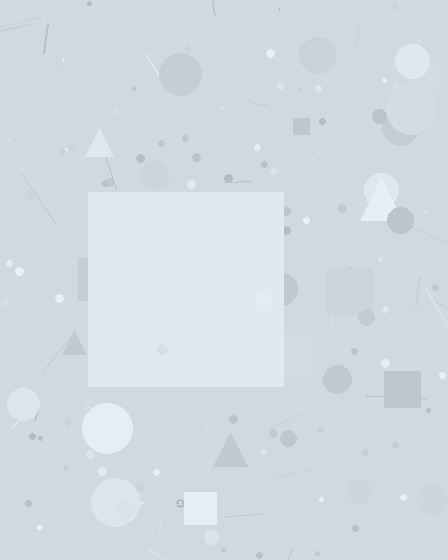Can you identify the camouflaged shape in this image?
The camouflaged shape is a square.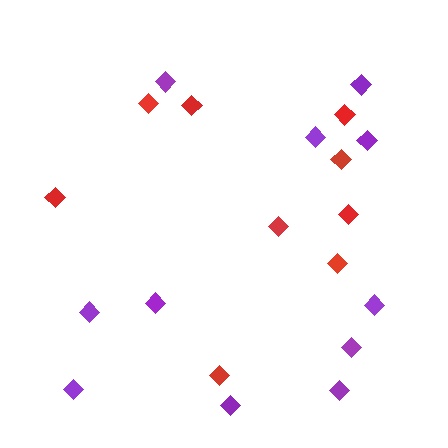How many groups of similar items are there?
There are 2 groups: one group of red diamonds (9) and one group of purple diamonds (11).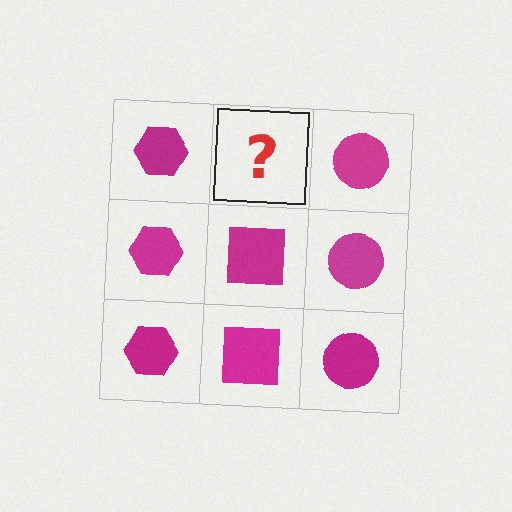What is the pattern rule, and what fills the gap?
The rule is that each column has a consistent shape. The gap should be filled with a magenta square.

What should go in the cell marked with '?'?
The missing cell should contain a magenta square.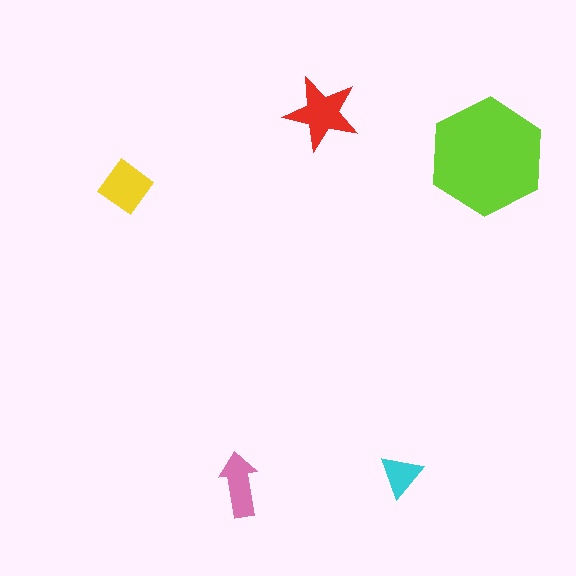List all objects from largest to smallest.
The lime hexagon, the red star, the yellow diamond, the pink arrow, the cyan triangle.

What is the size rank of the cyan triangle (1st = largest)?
5th.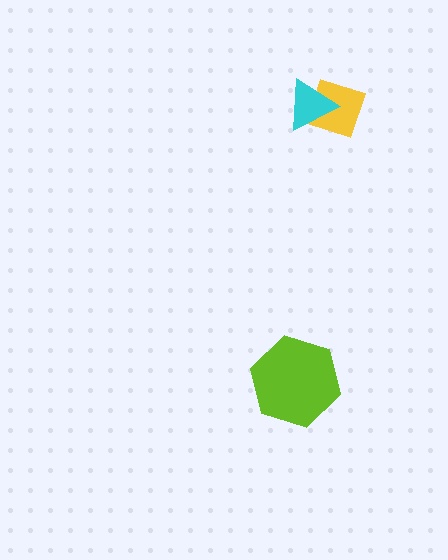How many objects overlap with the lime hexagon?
0 objects overlap with the lime hexagon.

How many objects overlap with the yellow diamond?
1 object overlaps with the yellow diamond.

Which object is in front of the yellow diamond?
The cyan triangle is in front of the yellow diamond.